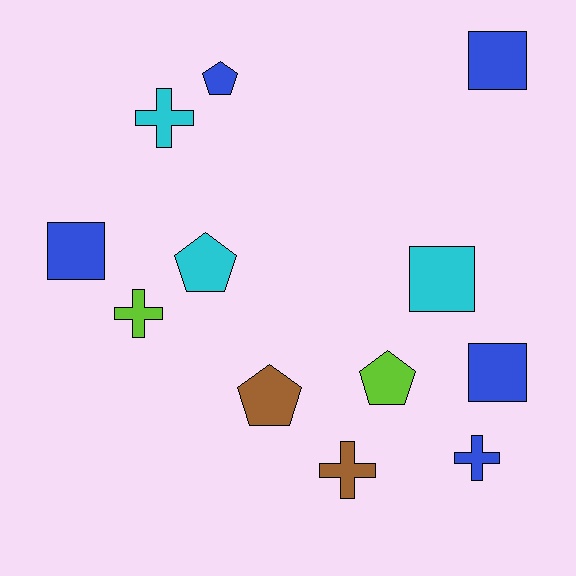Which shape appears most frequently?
Square, with 4 objects.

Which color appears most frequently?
Blue, with 5 objects.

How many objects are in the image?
There are 12 objects.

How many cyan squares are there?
There is 1 cyan square.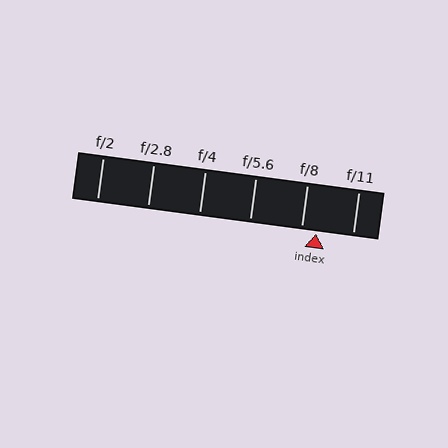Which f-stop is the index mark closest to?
The index mark is closest to f/8.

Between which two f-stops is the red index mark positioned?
The index mark is between f/8 and f/11.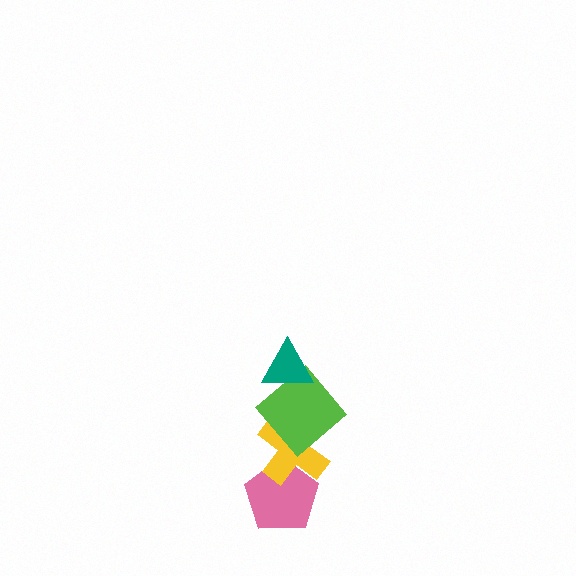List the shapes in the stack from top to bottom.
From top to bottom: the teal triangle, the lime diamond, the yellow cross, the pink pentagon.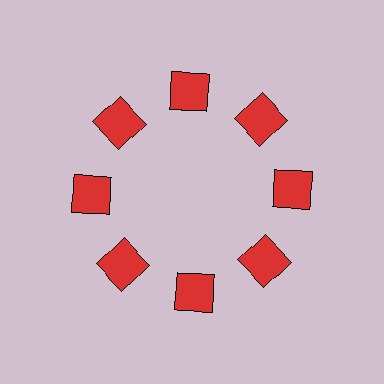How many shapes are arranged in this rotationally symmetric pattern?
There are 8 shapes, arranged in 8 groups of 1.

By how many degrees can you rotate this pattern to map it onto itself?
The pattern maps onto itself every 45 degrees of rotation.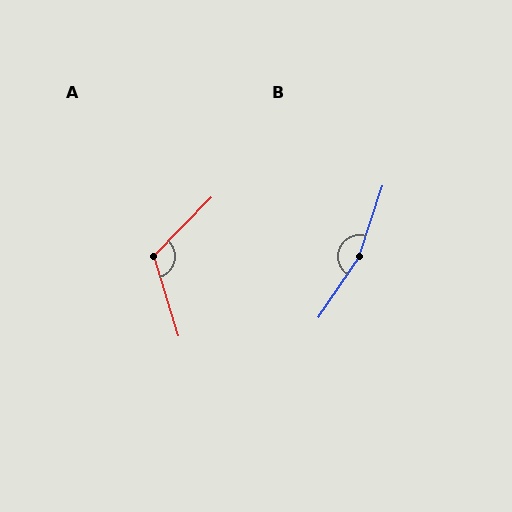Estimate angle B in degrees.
Approximately 164 degrees.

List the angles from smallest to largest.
A (119°), B (164°).